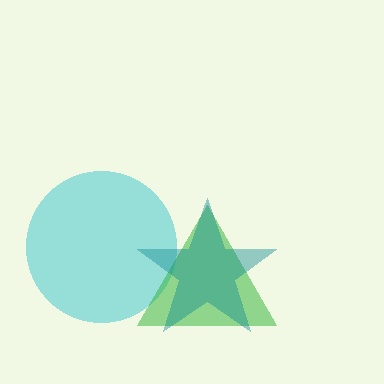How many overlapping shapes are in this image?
There are 3 overlapping shapes in the image.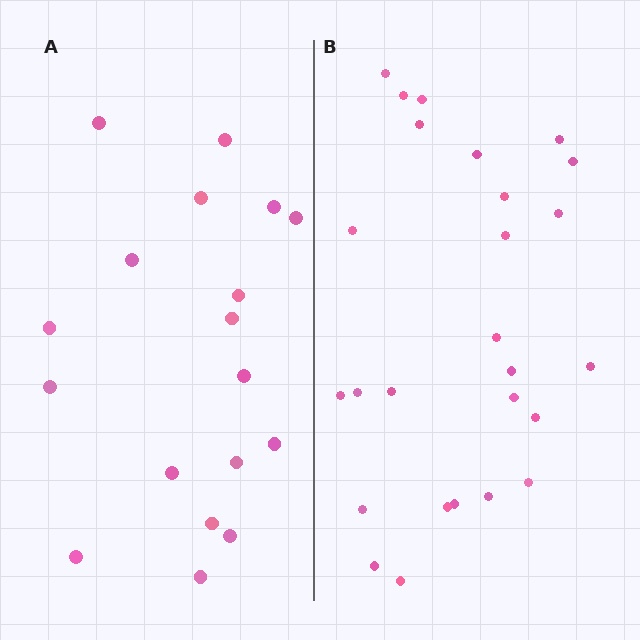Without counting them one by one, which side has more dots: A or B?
Region B (the right region) has more dots.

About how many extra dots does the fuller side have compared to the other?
Region B has roughly 8 or so more dots than region A.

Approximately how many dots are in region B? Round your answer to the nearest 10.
About 30 dots. (The exact count is 26, which rounds to 30.)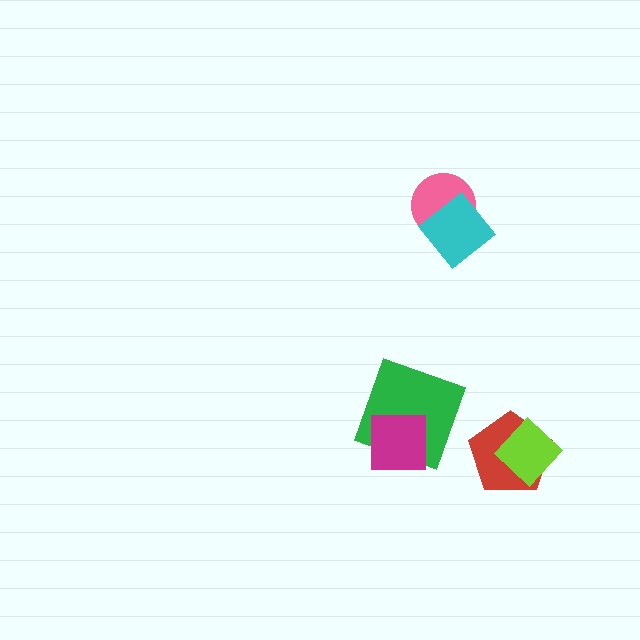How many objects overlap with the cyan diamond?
1 object overlaps with the cyan diamond.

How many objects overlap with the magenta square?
1 object overlaps with the magenta square.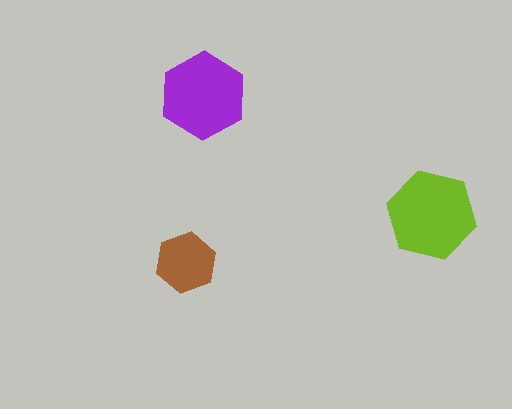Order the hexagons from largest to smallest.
the lime one, the purple one, the brown one.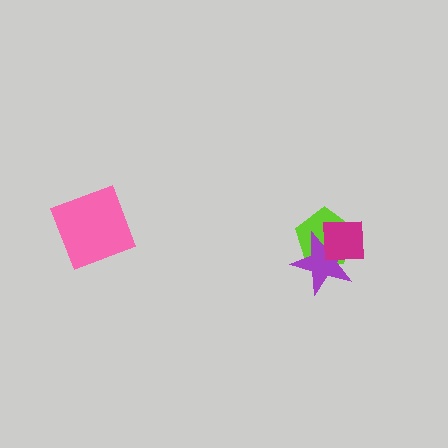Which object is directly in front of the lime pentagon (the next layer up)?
The purple star is directly in front of the lime pentagon.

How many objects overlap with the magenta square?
2 objects overlap with the magenta square.